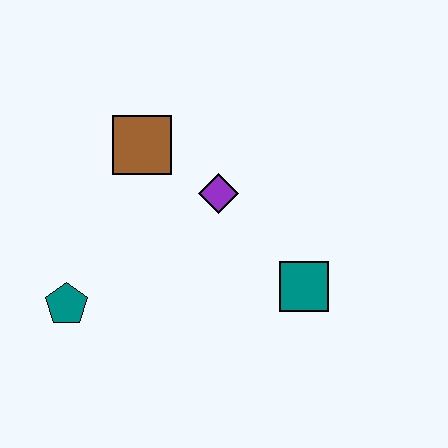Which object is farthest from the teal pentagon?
The teal square is farthest from the teal pentagon.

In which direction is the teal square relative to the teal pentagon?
The teal square is to the right of the teal pentagon.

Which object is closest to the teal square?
The purple diamond is closest to the teal square.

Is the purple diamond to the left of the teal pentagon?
No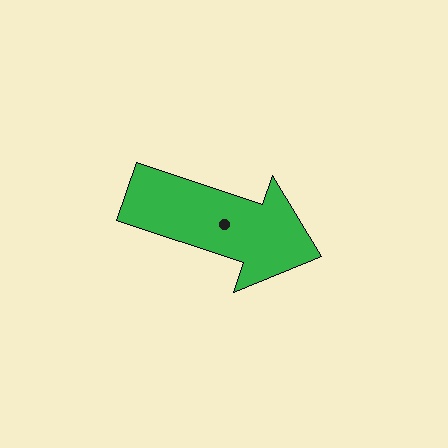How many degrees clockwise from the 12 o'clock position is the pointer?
Approximately 109 degrees.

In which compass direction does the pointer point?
East.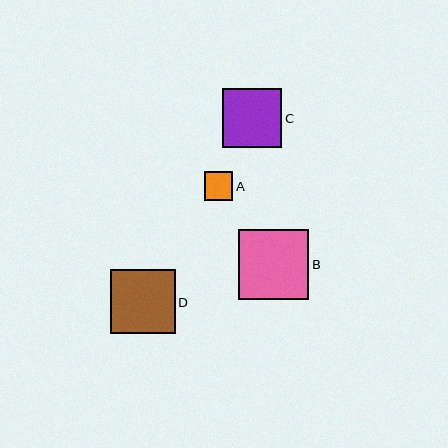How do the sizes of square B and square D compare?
Square B and square D are approximately the same size.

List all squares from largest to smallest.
From largest to smallest: B, D, C, A.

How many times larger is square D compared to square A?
Square D is approximately 2.3 times the size of square A.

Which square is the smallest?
Square A is the smallest with a size of approximately 28 pixels.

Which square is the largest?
Square B is the largest with a size of approximately 70 pixels.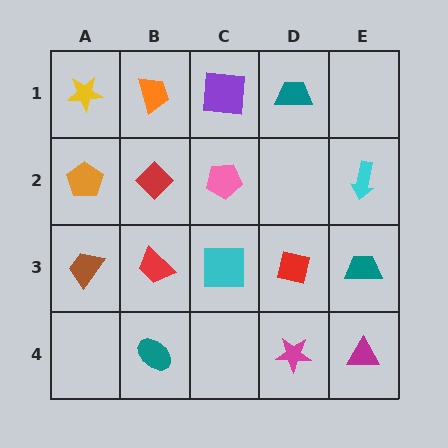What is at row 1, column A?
A yellow star.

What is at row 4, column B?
A teal ellipse.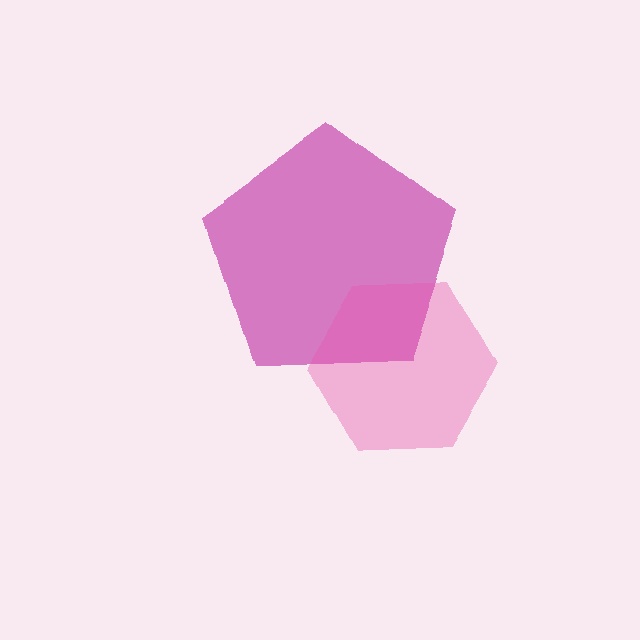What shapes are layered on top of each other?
The layered shapes are: a magenta pentagon, a pink hexagon.